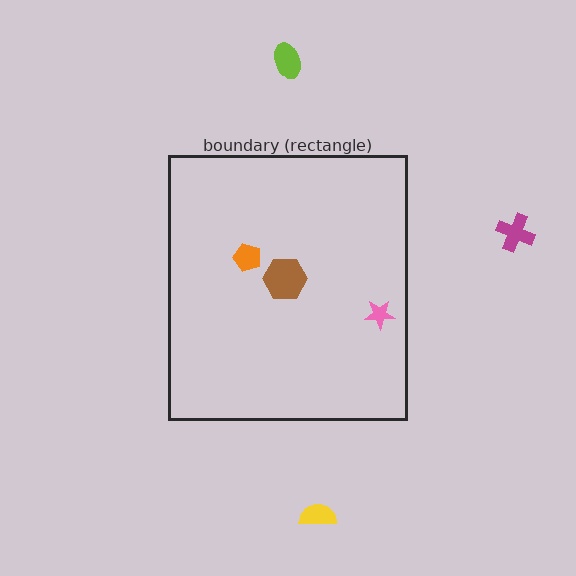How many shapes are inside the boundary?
3 inside, 3 outside.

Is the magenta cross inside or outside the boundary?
Outside.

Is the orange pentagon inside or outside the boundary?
Inside.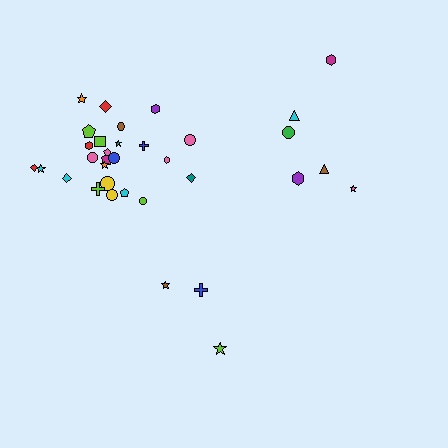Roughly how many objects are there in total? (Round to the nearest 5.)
Roughly 35 objects in total.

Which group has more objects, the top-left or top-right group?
The top-left group.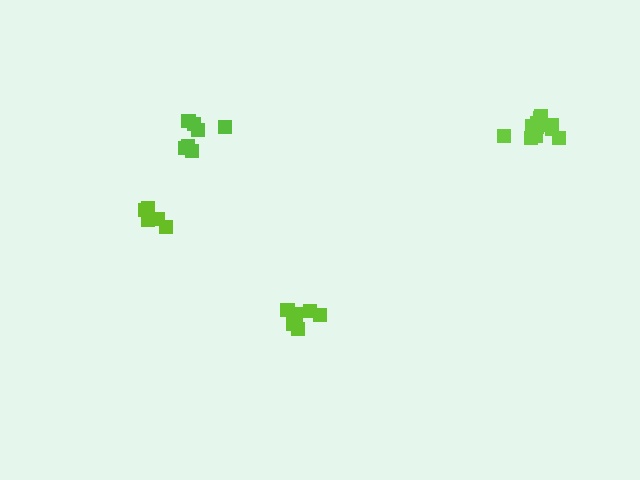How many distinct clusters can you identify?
There are 4 distinct clusters.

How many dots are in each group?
Group 1: 7 dots, Group 2: 5 dots, Group 3: 11 dots, Group 4: 6 dots (29 total).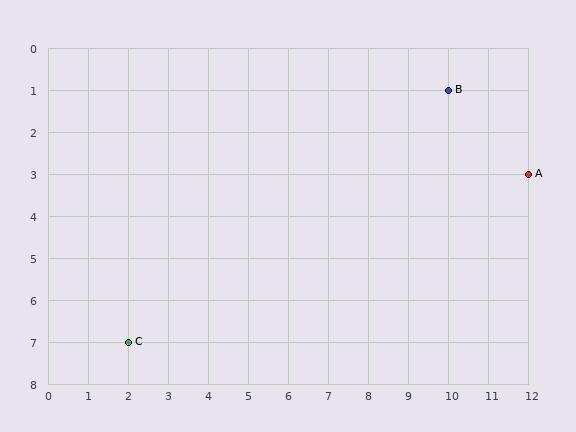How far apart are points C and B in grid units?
Points C and B are 8 columns and 6 rows apart (about 10.0 grid units diagonally).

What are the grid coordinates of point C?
Point C is at grid coordinates (2, 7).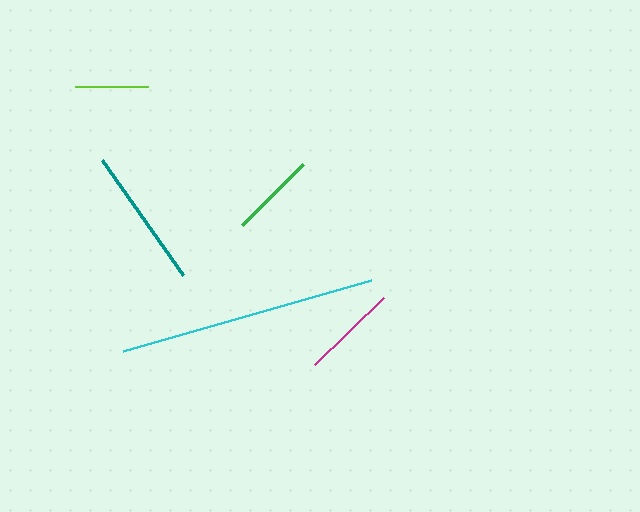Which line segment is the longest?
The cyan line is the longest at approximately 258 pixels.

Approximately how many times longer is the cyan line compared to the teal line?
The cyan line is approximately 1.8 times the length of the teal line.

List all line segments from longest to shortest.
From longest to shortest: cyan, teal, magenta, green, lime.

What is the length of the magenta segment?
The magenta segment is approximately 96 pixels long.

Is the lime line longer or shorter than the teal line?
The teal line is longer than the lime line.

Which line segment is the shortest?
The lime line is the shortest at approximately 73 pixels.